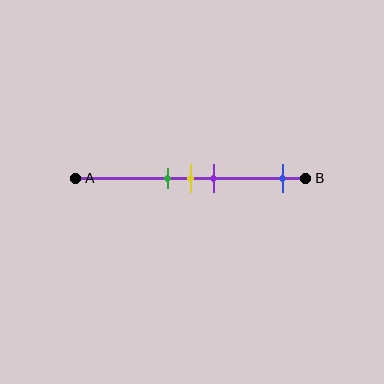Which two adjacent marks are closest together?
The green and yellow marks are the closest adjacent pair.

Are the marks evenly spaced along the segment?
No, the marks are not evenly spaced.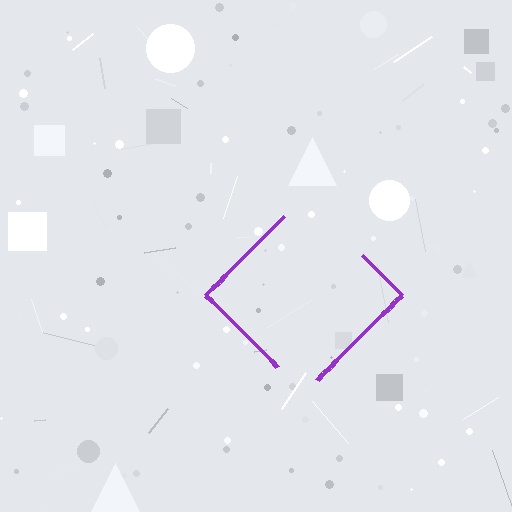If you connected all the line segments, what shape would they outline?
They would outline a diamond.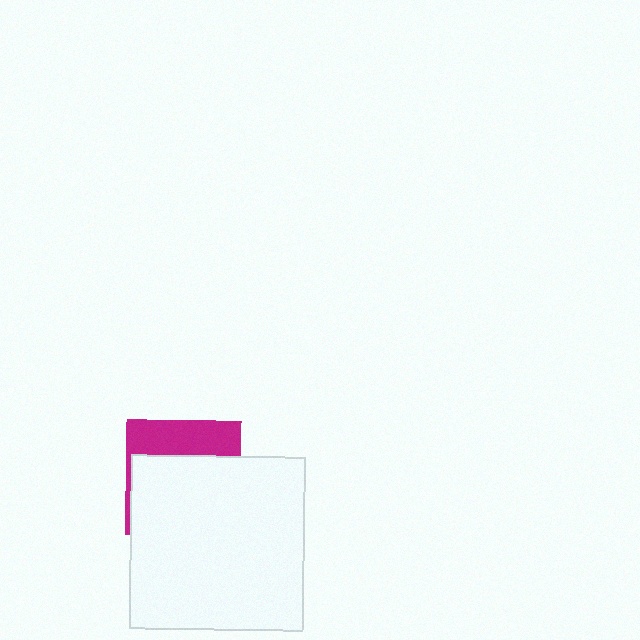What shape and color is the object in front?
The object in front is a white square.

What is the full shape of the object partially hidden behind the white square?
The partially hidden object is a magenta square.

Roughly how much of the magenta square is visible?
A small part of it is visible (roughly 35%).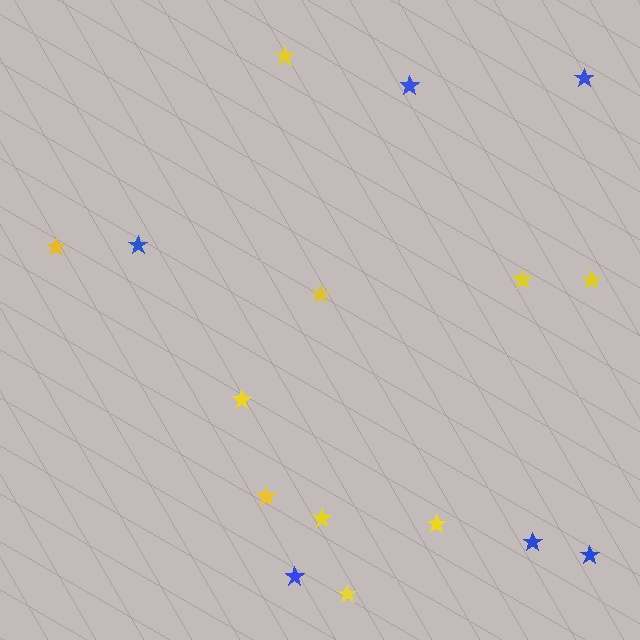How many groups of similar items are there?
There are 2 groups: one group of yellow stars (10) and one group of blue stars (6).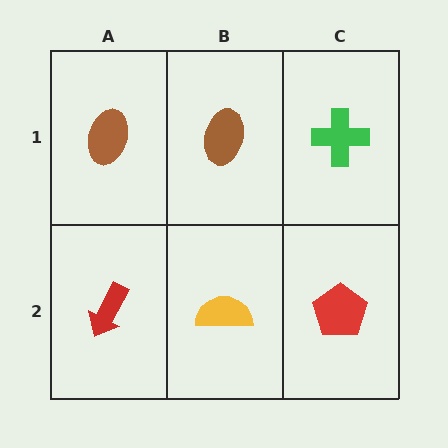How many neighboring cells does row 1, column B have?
3.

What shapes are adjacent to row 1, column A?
A red arrow (row 2, column A), a brown ellipse (row 1, column B).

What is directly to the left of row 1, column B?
A brown ellipse.